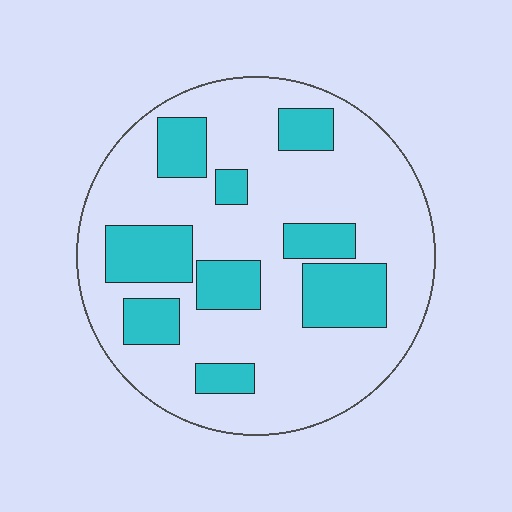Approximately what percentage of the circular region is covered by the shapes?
Approximately 25%.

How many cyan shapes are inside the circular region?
9.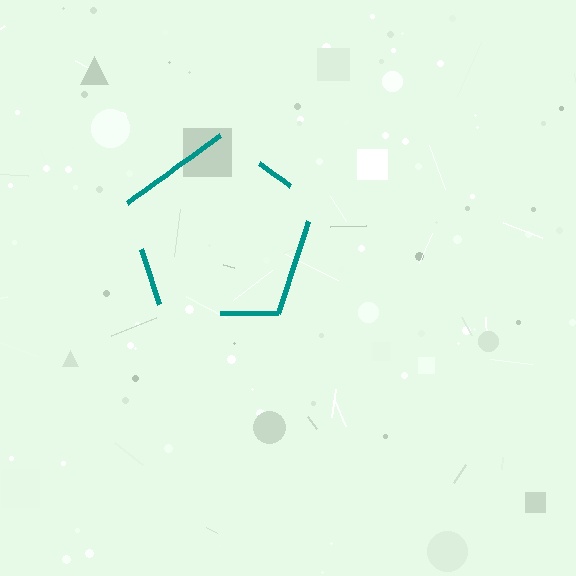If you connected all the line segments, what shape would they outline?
They would outline a pentagon.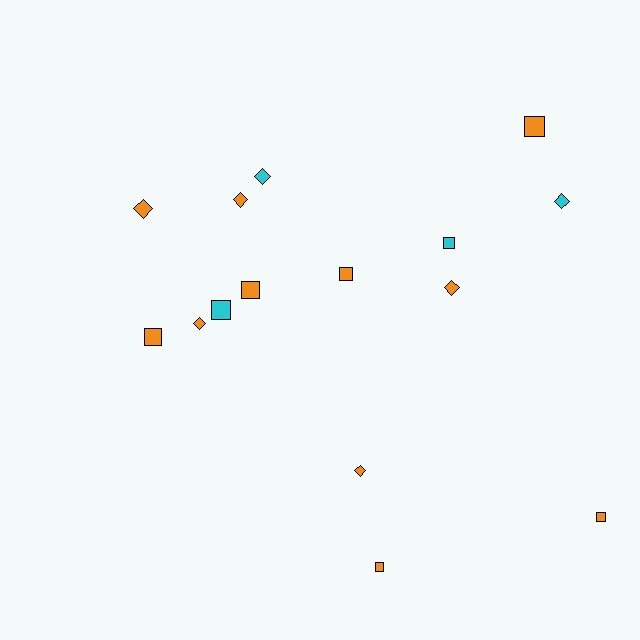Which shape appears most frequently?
Square, with 8 objects.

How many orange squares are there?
There are 6 orange squares.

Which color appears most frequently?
Orange, with 11 objects.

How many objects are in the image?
There are 15 objects.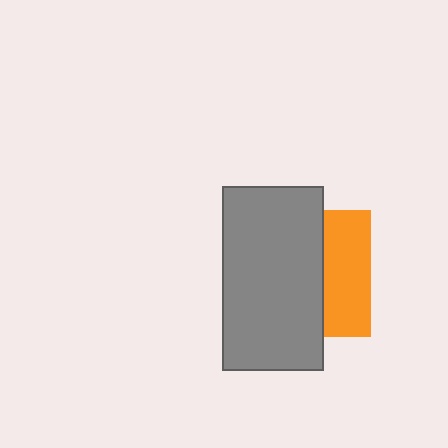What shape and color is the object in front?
The object in front is a gray rectangle.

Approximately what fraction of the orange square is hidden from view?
Roughly 62% of the orange square is hidden behind the gray rectangle.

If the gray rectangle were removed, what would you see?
You would see the complete orange square.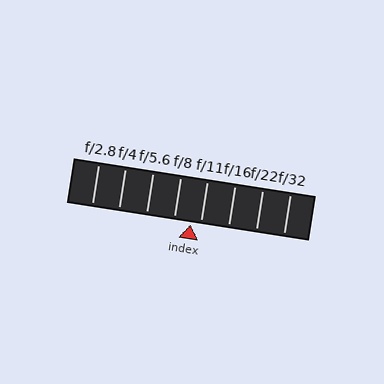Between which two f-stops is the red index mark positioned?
The index mark is between f/8 and f/11.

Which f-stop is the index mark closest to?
The index mark is closest to f/11.